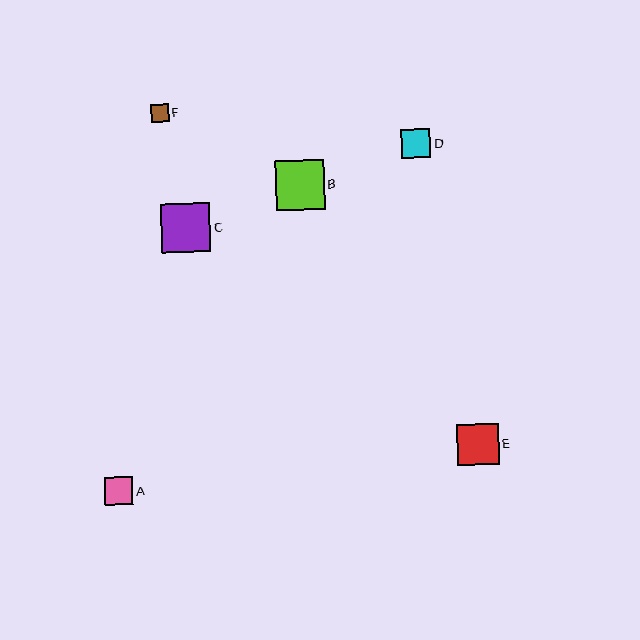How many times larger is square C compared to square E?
Square C is approximately 1.2 times the size of square E.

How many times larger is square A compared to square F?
Square A is approximately 1.6 times the size of square F.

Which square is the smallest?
Square F is the smallest with a size of approximately 18 pixels.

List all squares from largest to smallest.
From largest to smallest: B, C, E, D, A, F.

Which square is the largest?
Square B is the largest with a size of approximately 49 pixels.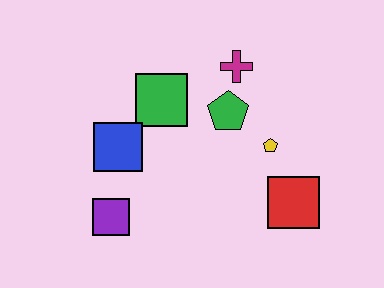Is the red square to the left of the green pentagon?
No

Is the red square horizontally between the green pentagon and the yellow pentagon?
No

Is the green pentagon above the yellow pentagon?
Yes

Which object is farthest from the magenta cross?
The purple square is farthest from the magenta cross.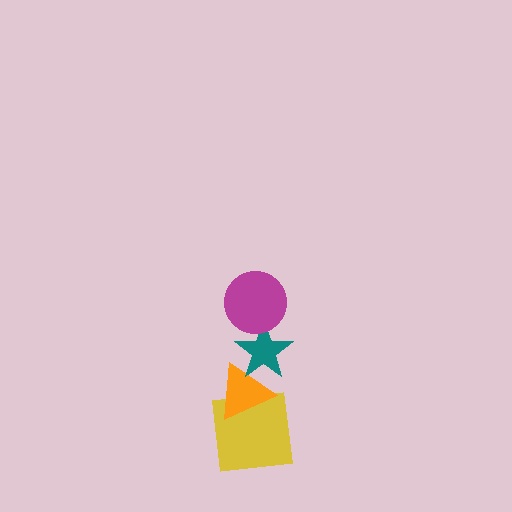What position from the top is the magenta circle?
The magenta circle is 1st from the top.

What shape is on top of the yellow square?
The orange triangle is on top of the yellow square.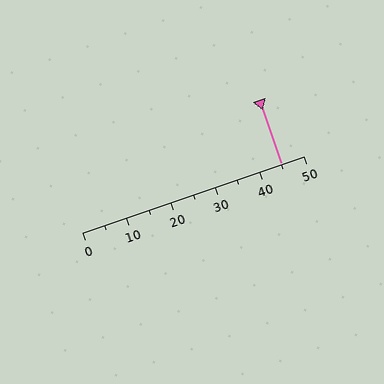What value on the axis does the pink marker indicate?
The marker indicates approximately 45.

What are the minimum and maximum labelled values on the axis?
The axis runs from 0 to 50.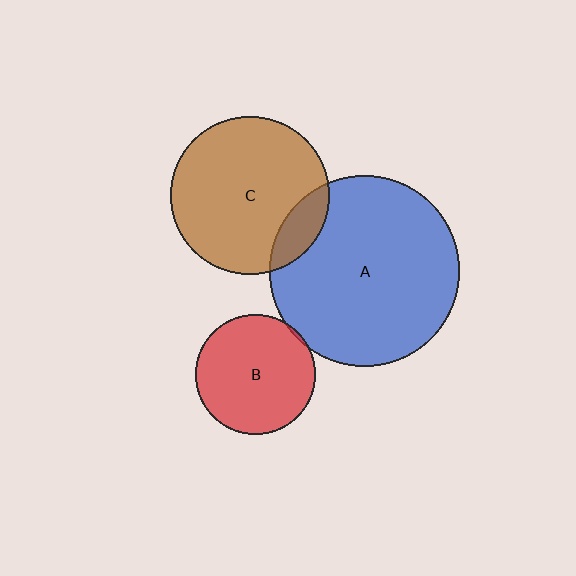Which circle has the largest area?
Circle A (blue).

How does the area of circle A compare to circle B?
Approximately 2.5 times.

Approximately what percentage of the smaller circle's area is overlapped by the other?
Approximately 5%.